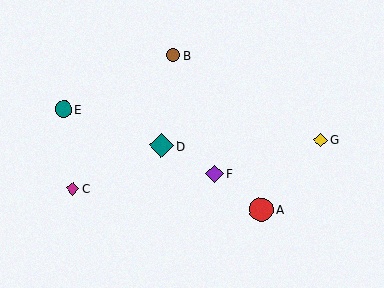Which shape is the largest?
The teal diamond (labeled D) is the largest.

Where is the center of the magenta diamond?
The center of the magenta diamond is at (73, 189).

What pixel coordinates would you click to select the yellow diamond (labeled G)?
Click at (321, 140) to select the yellow diamond G.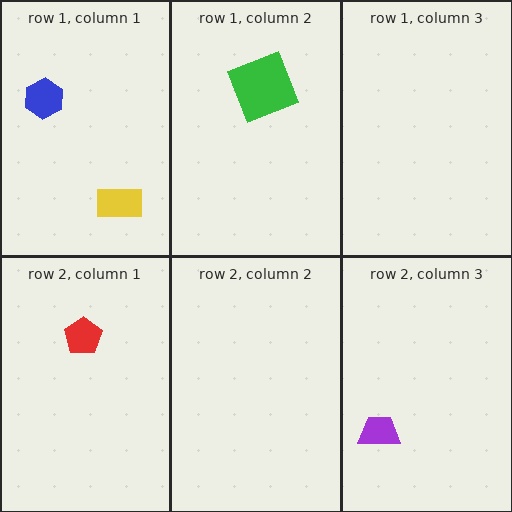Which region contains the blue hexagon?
The row 1, column 1 region.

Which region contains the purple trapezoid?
The row 2, column 3 region.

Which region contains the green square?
The row 1, column 2 region.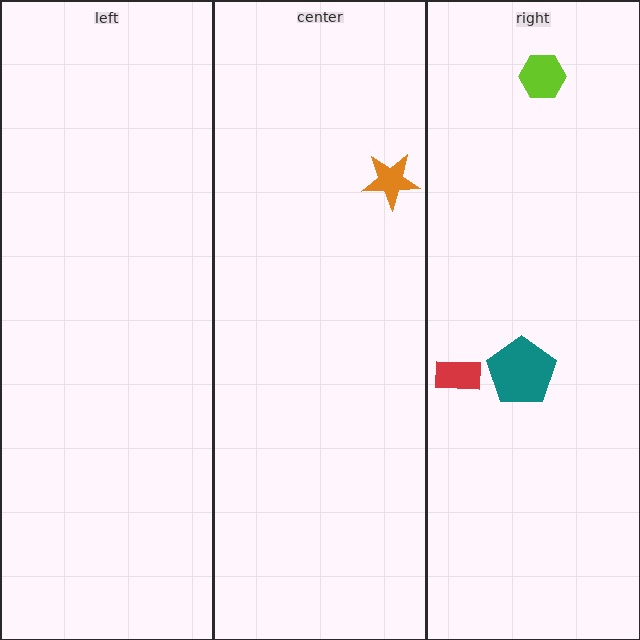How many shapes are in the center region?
1.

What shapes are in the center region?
The orange star.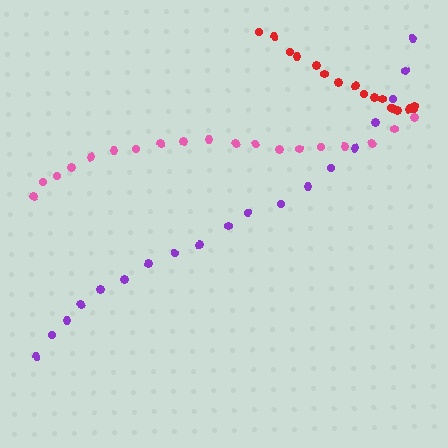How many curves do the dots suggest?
There are 3 distinct paths.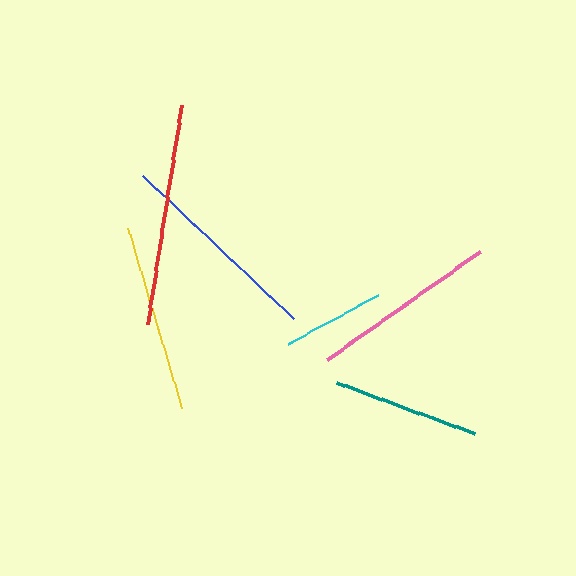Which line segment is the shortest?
The cyan line is the shortest at approximately 103 pixels.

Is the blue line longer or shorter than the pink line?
The blue line is longer than the pink line.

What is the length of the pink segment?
The pink segment is approximately 187 pixels long.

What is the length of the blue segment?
The blue segment is approximately 208 pixels long.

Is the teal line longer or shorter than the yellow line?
The yellow line is longer than the teal line.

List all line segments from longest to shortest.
From longest to shortest: red, blue, yellow, pink, teal, cyan.